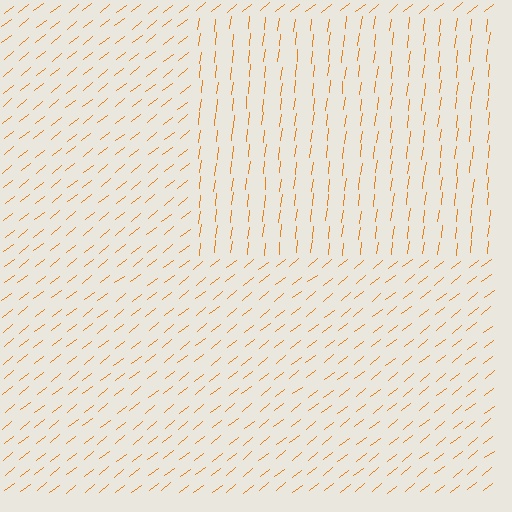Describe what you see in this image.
The image is filled with small orange line segments. A rectangle region in the image has lines oriented differently from the surrounding lines, creating a visible texture boundary.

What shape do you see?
I see a rectangle.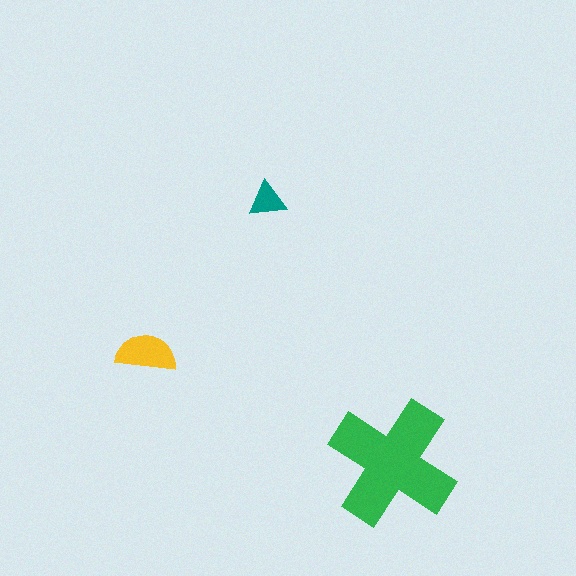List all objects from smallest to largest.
The teal triangle, the yellow semicircle, the green cross.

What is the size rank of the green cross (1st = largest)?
1st.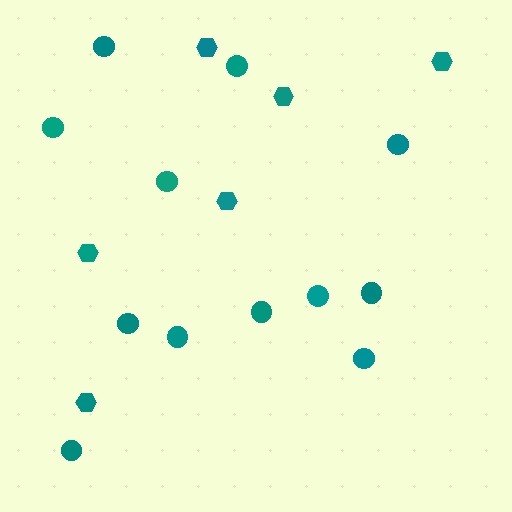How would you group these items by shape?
There are 2 groups: one group of circles (12) and one group of hexagons (6).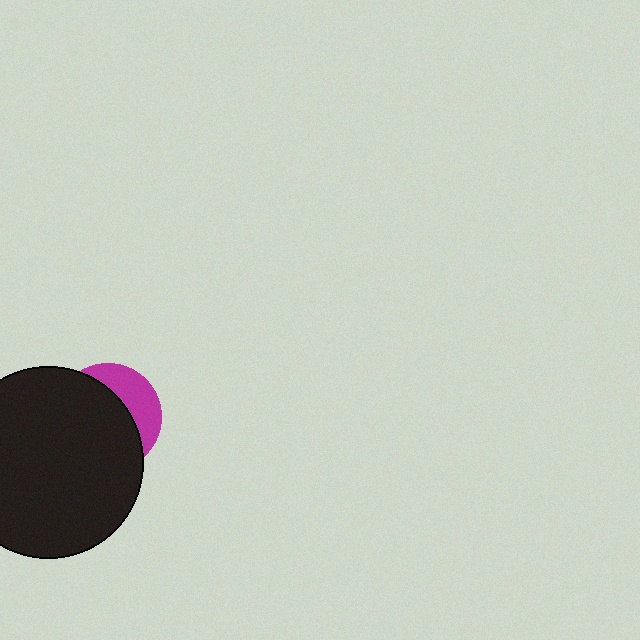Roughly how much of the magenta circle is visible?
A small part of it is visible (roughly 32%).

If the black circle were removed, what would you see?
You would see the complete magenta circle.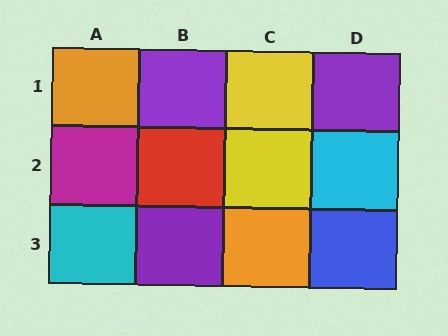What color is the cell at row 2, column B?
Red.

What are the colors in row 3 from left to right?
Cyan, purple, orange, blue.